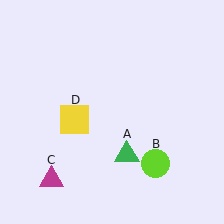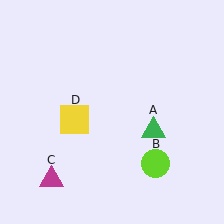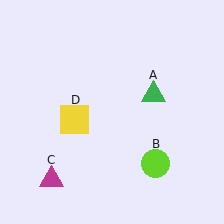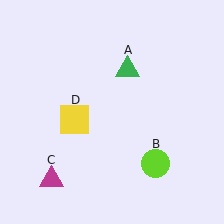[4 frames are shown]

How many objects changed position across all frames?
1 object changed position: green triangle (object A).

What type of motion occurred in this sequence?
The green triangle (object A) rotated counterclockwise around the center of the scene.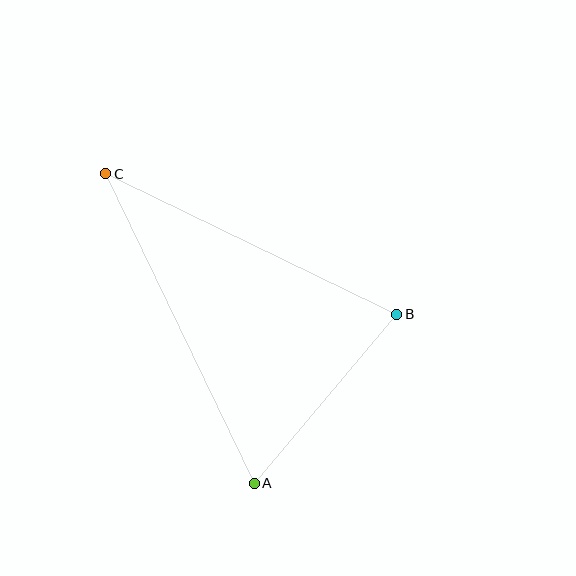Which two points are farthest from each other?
Points A and C are farthest from each other.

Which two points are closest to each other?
Points A and B are closest to each other.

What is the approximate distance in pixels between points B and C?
The distance between B and C is approximately 323 pixels.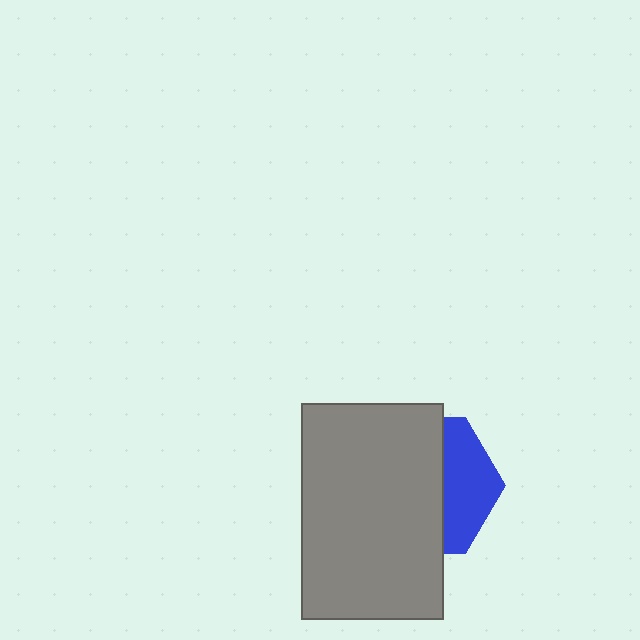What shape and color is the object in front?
The object in front is a gray rectangle.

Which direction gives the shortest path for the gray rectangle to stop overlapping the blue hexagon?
Moving left gives the shortest separation.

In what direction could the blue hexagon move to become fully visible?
The blue hexagon could move right. That would shift it out from behind the gray rectangle entirely.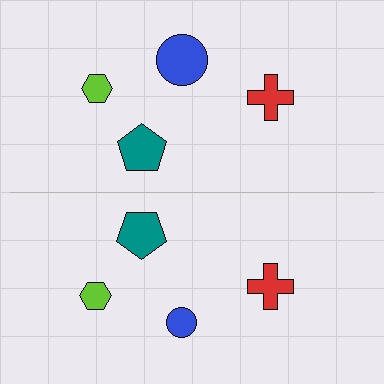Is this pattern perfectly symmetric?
No, the pattern is not perfectly symmetric. The blue circle on the bottom side has a different size than its mirror counterpart.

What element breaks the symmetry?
The blue circle on the bottom side has a different size than its mirror counterpart.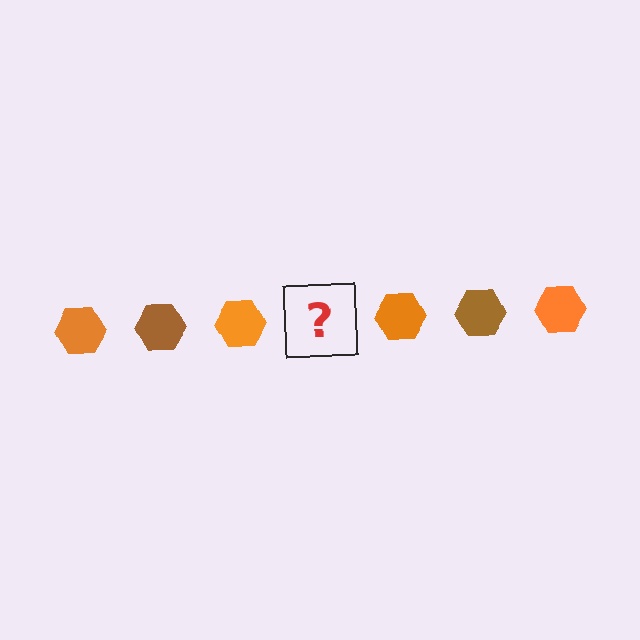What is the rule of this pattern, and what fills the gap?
The rule is that the pattern cycles through orange, brown hexagons. The gap should be filled with a brown hexagon.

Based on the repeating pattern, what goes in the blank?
The blank should be a brown hexagon.